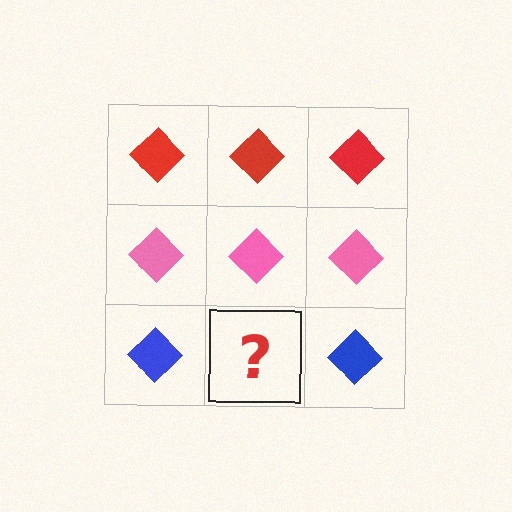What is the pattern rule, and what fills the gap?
The rule is that each row has a consistent color. The gap should be filled with a blue diamond.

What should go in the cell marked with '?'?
The missing cell should contain a blue diamond.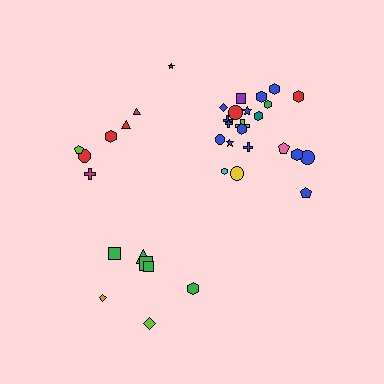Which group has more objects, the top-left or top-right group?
The top-right group.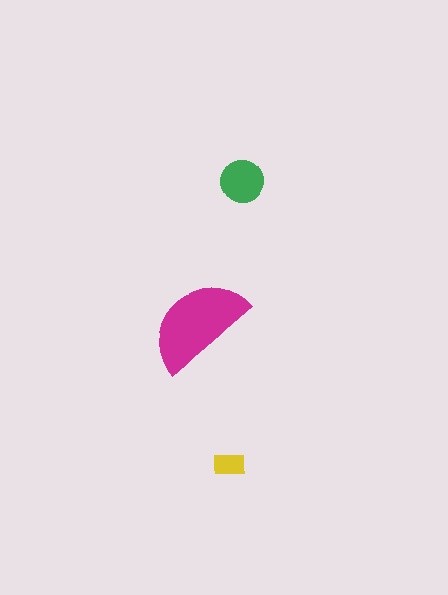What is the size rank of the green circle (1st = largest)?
2nd.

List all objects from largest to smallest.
The magenta semicircle, the green circle, the yellow rectangle.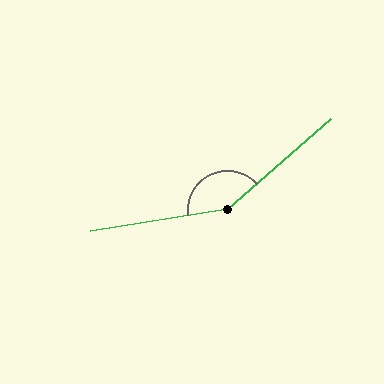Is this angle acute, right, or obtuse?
It is obtuse.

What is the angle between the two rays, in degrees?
Approximately 148 degrees.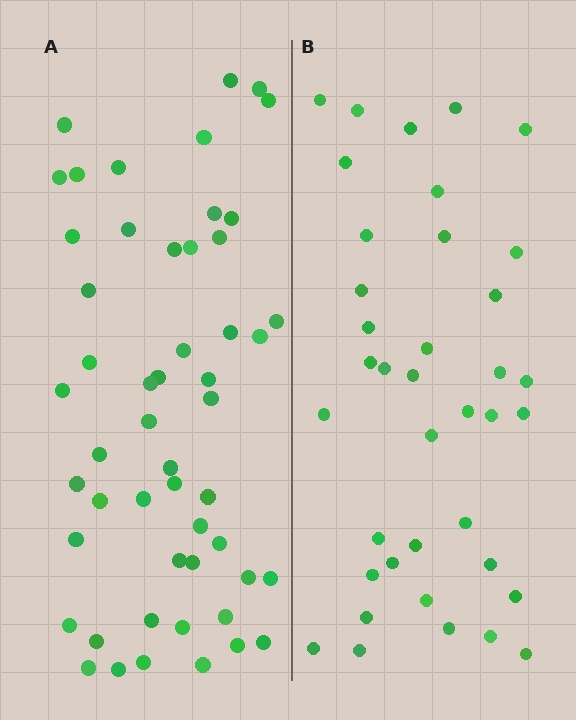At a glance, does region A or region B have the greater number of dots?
Region A (the left region) has more dots.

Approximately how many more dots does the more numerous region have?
Region A has approximately 15 more dots than region B.